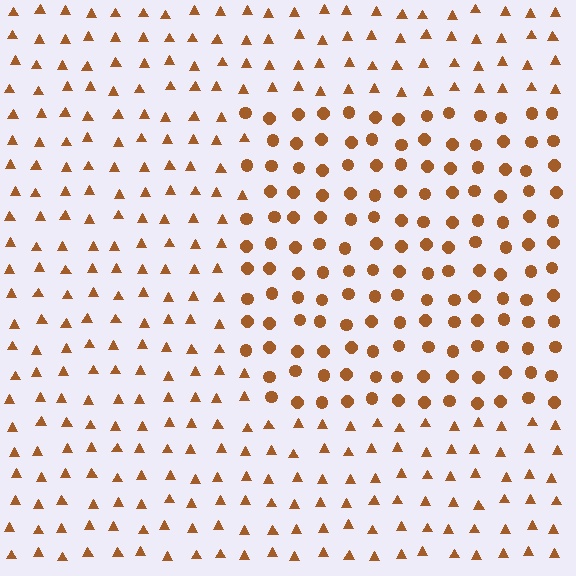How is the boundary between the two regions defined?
The boundary is defined by a change in element shape: circles inside vs. triangles outside. All elements share the same color and spacing.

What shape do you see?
I see a rectangle.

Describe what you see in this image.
The image is filled with small brown elements arranged in a uniform grid. A rectangle-shaped region contains circles, while the surrounding area contains triangles. The boundary is defined purely by the change in element shape.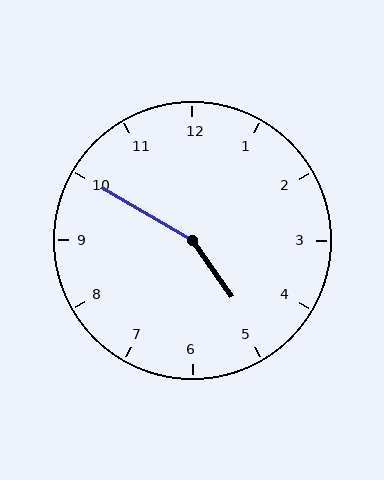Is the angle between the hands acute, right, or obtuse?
It is obtuse.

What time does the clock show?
4:50.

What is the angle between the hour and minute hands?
Approximately 155 degrees.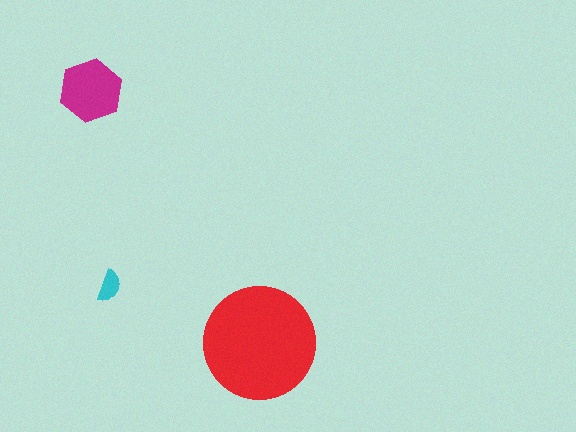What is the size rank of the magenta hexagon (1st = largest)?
2nd.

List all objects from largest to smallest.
The red circle, the magenta hexagon, the cyan semicircle.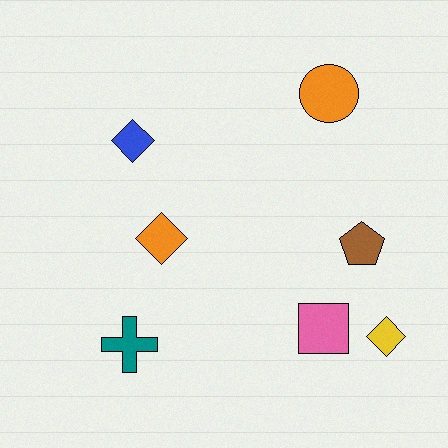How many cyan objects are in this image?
There are no cyan objects.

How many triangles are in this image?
There are no triangles.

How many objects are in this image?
There are 7 objects.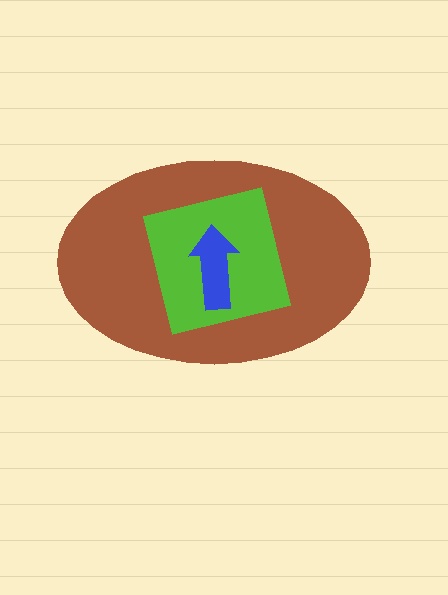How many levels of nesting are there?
3.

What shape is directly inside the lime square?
The blue arrow.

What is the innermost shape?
The blue arrow.